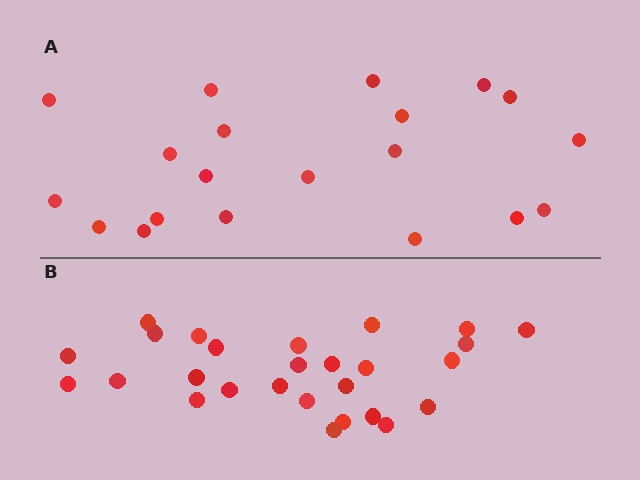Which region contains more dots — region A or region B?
Region B (the bottom region) has more dots.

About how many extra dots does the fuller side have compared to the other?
Region B has roughly 8 or so more dots than region A.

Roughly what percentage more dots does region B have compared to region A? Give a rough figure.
About 35% more.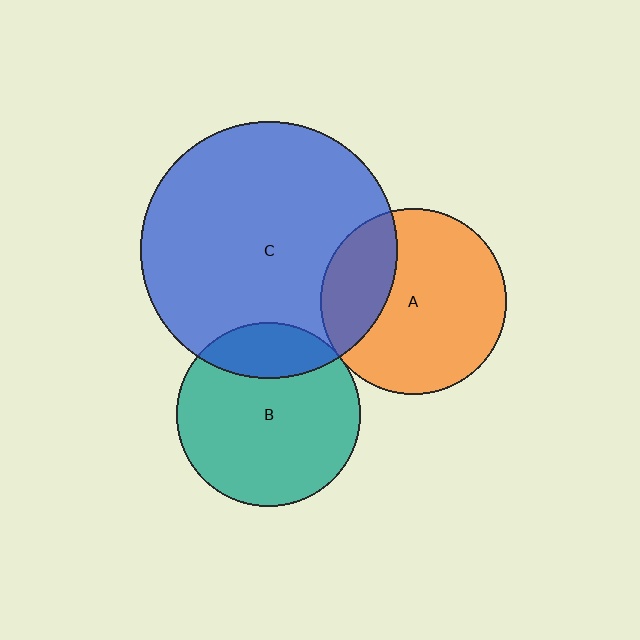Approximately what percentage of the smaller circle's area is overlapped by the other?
Approximately 20%.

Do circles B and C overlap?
Yes.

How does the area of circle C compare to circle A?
Approximately 1.9 times.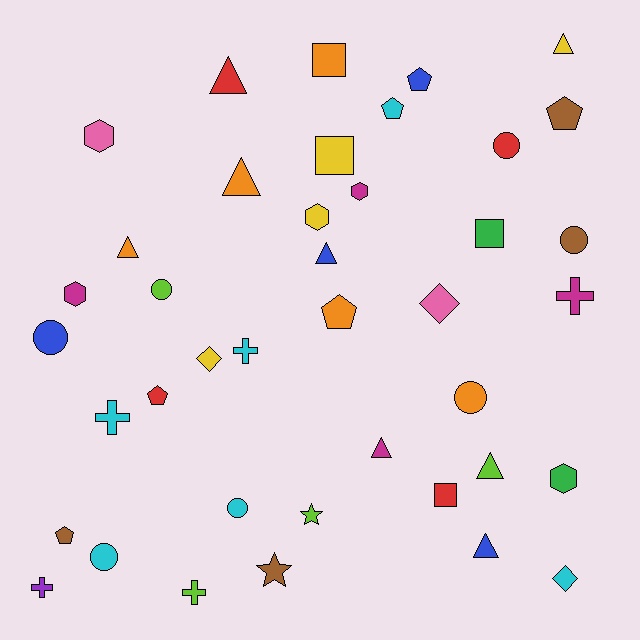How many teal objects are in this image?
There are no teal objects.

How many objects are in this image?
There are 40 objects.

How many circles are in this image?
There are 7 circles.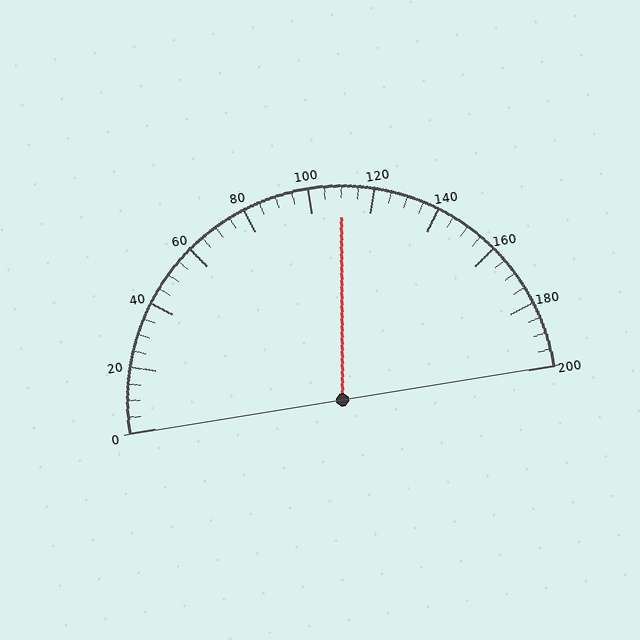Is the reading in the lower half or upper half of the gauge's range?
The reading is in the upper half of the range (0 to 200).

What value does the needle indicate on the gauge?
The needle indicates approximately 110.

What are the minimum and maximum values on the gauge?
The gauge ranges from 0 to 200.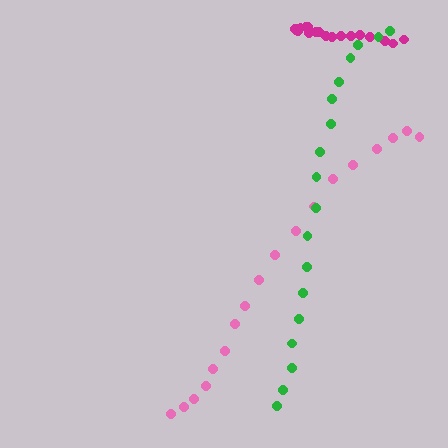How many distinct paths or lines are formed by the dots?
There are 3 distinct paths.